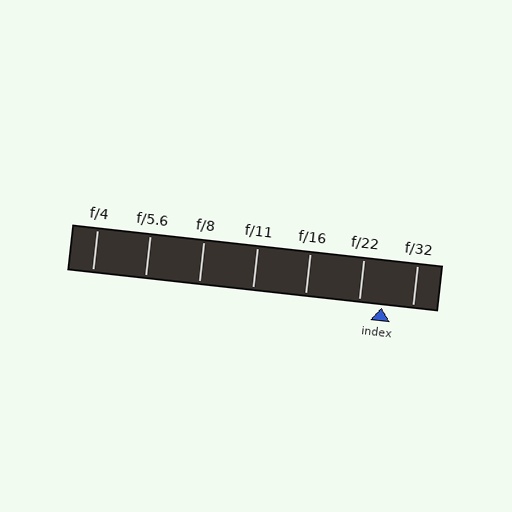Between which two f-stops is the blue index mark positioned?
The index mark is between f/22 and f/32.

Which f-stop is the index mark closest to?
The index mark is closest to f/22.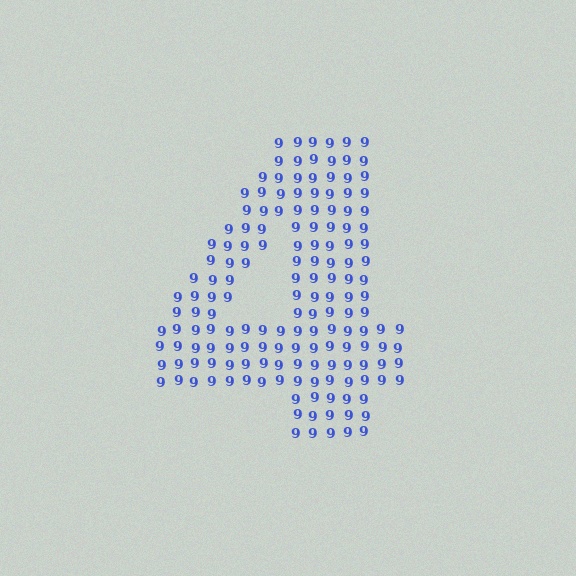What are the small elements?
The small elements are digit 9's.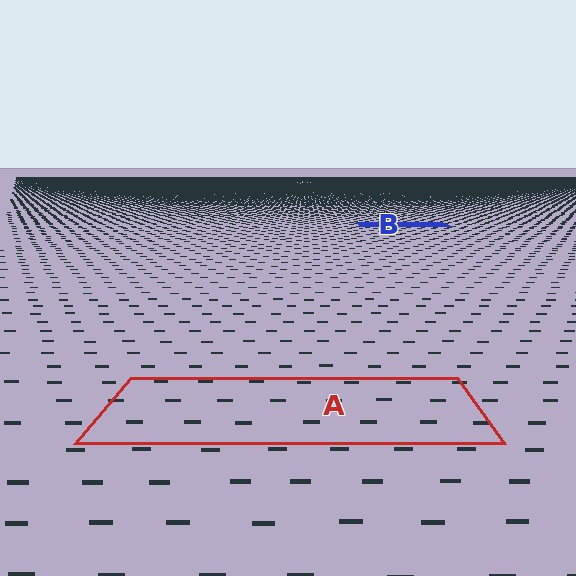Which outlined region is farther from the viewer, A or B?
Region B is farther from the viewer — the texture elements inside it appear smaller and more densely packed.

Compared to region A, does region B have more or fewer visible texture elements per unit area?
Region B has more texture elements per unit area — they are packed more densely because it is farther away.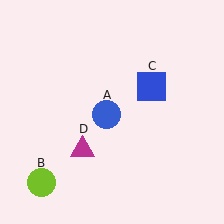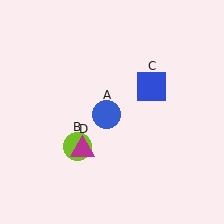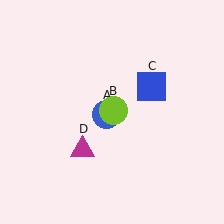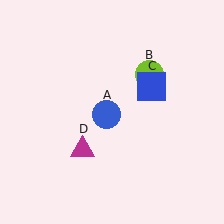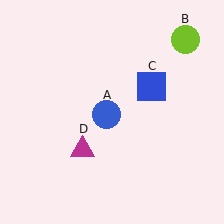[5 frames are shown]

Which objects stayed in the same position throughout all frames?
Blue circle (object A) and blue square (object C) and magenta triangle (object D) remained stationary.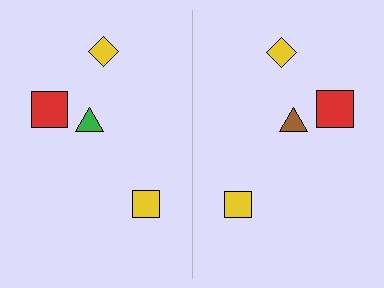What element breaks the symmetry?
The brown triangle on the right side breaks the symmetry — its mirror counterpart is green.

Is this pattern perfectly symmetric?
No, the pattern is not perfectly symmetric. The brown triangle on the right side breaks the symmetry — its mirror counterpart is green.